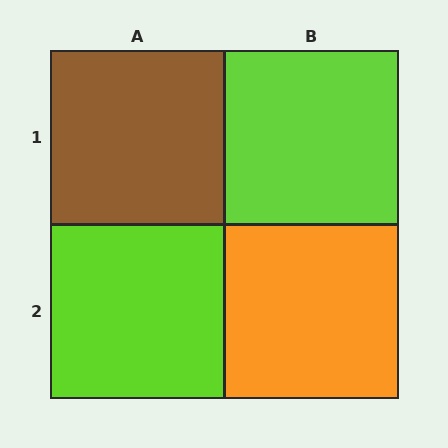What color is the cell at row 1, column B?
Lime.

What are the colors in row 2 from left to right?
Lime, orange.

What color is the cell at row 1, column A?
Brown.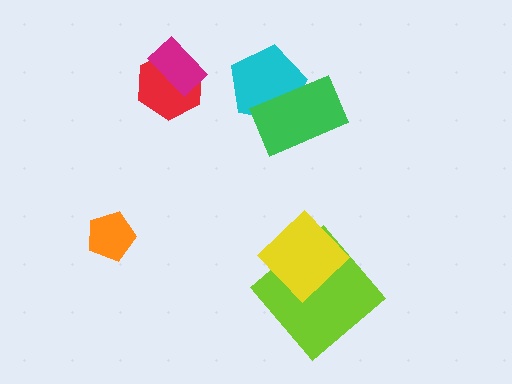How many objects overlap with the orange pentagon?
0 objects overlap with the orange pentagon.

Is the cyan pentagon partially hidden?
Yes, it is partially covered by another shape.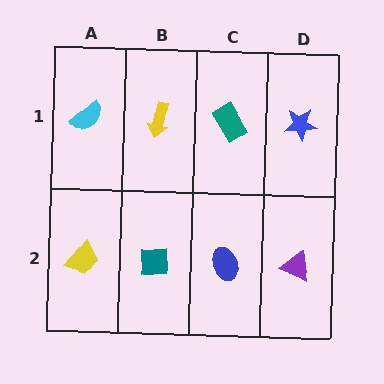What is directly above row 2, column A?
A cyan semicircle.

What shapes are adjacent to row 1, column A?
A yellow trapezoid (row 2, column A), a yellow arrow (row 1, column B).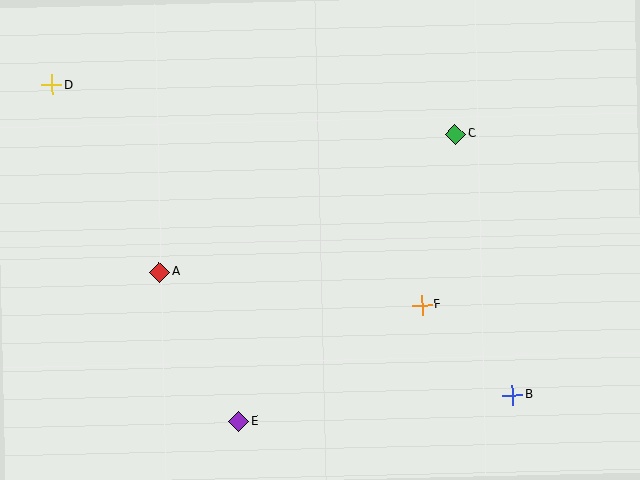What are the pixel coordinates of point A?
Point A is at (159, 272).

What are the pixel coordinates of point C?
Point C is at (455, 134).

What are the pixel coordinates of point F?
Point F is at (422, 305).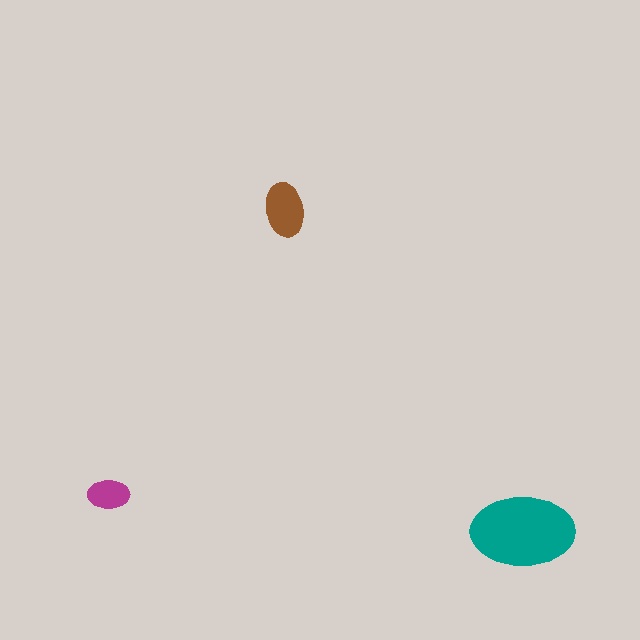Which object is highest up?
The brown ellipse is topmost.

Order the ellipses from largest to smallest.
the teal one, the brown one, the magenta one.